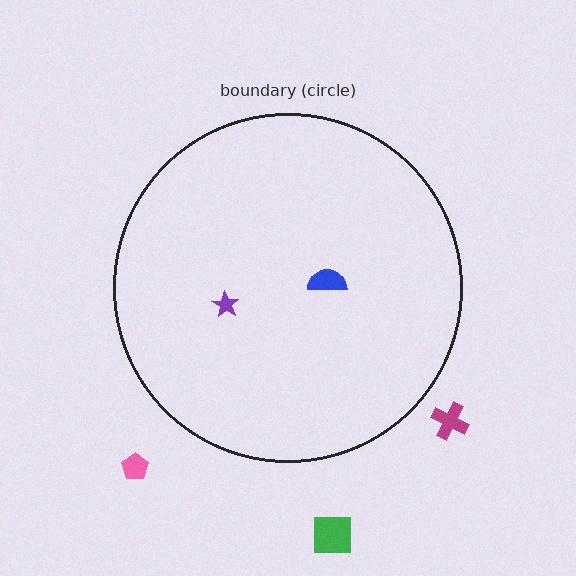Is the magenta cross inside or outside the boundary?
Outside.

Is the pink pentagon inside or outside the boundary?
Outside.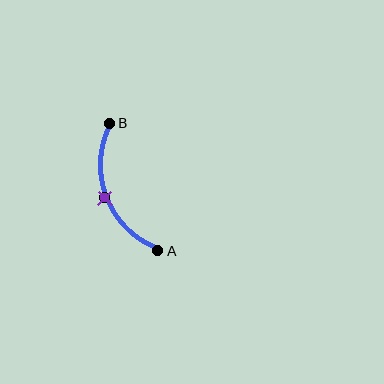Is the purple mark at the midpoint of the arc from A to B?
Yes. The purple mark lies on the arc at equal arc-length from both A and B — it is the arc midpoint.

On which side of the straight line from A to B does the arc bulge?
The arc bulges to the left of the straight line connecting A and B.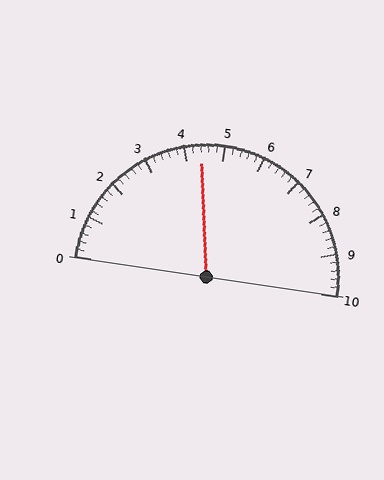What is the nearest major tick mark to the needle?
The nearest major tick mark is 4.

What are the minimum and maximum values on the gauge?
The gauge ranges from 0 to 10.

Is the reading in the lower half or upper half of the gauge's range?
The reading is in the lower half of the range (0 to 10).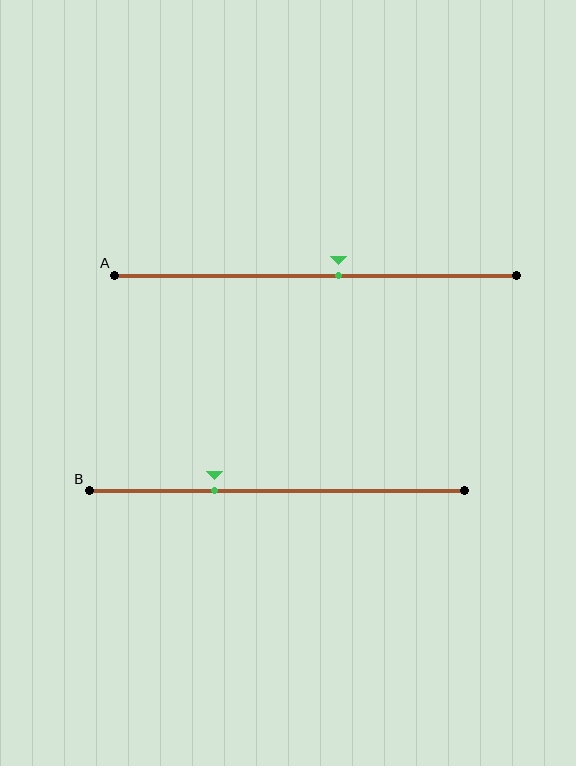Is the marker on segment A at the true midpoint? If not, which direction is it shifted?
No, the marker on segment A is shifted to the right by about 6% of the segment length.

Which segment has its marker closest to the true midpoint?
Segment A has its marker closest to the true midpoint.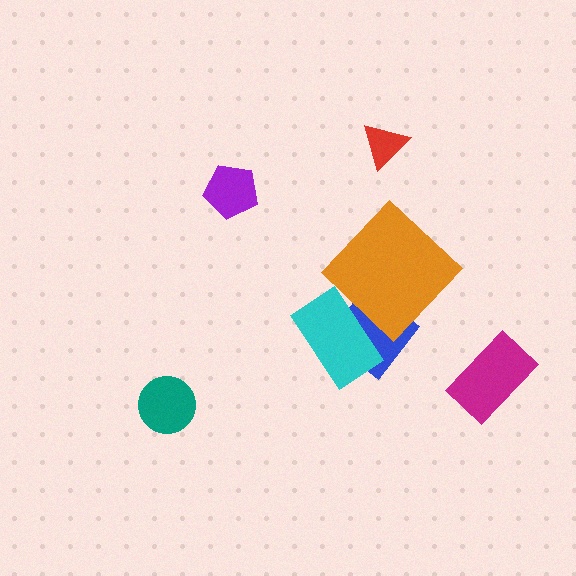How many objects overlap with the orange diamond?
1 object overlaps with the orange diamond.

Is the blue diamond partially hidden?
Yes, it is partially covered by another shape.